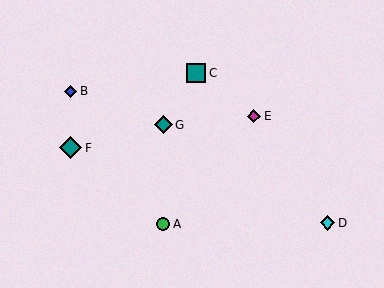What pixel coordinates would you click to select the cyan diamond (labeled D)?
Click at (328, 223) to select the cyan diamond D.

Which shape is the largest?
The teal diamond (labeled F) is the largest.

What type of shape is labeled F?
Shape F is a teal diamond.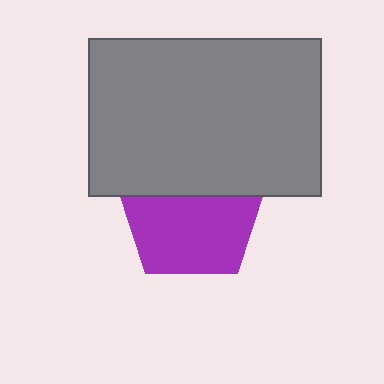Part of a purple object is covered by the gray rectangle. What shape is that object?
It is a pentagon.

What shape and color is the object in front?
The object in front is a gray rectangle.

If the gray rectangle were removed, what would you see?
You would see the complete purple pentagon.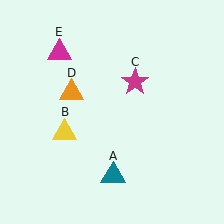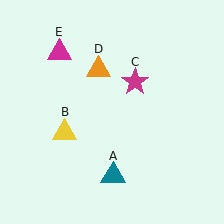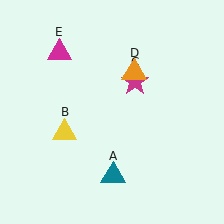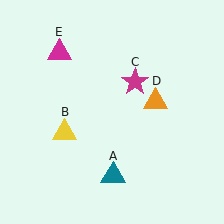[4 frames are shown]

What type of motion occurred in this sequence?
The orange triangle (object D) rotated clockwise around the center of the scene.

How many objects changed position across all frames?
1 object changed position: orange triangle (object D).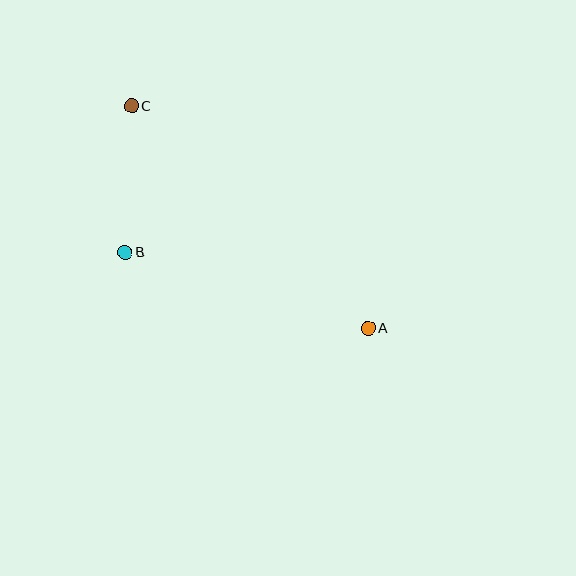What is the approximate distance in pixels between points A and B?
The distance between A and B is approximately 254 pixels.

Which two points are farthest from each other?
Points A and C are farthest from each other.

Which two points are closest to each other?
Points B and C are closest to each other.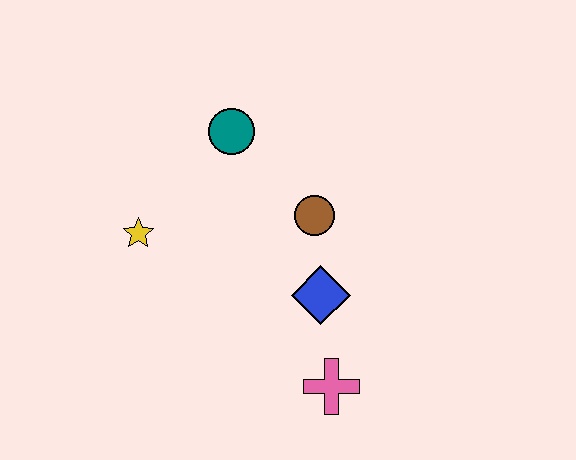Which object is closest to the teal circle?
The brown circle is closest to the teal circle.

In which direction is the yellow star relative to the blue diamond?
The yellow star is to the left of the blue diamond.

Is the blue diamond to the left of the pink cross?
Yes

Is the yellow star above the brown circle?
No